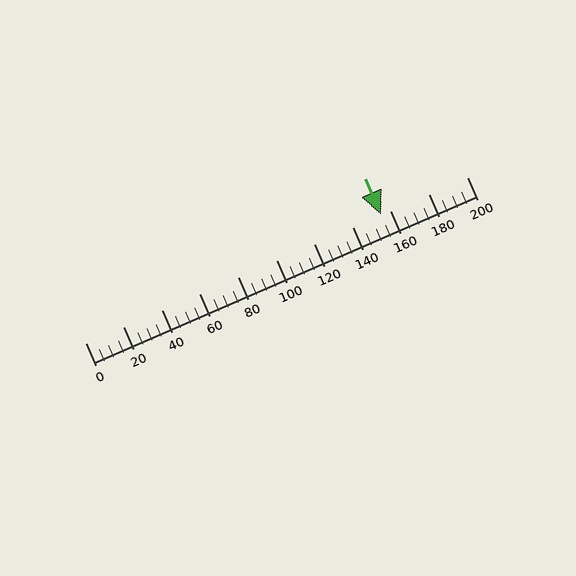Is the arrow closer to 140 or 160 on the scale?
The arrow is closer to 160.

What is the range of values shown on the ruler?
The ruler shows values from 0 to 200.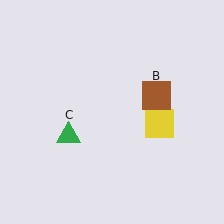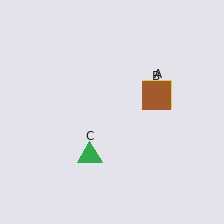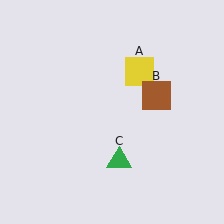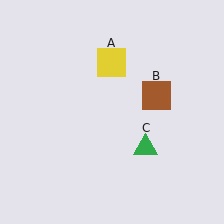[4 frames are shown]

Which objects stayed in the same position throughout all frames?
Brown square (object B) remained stationary.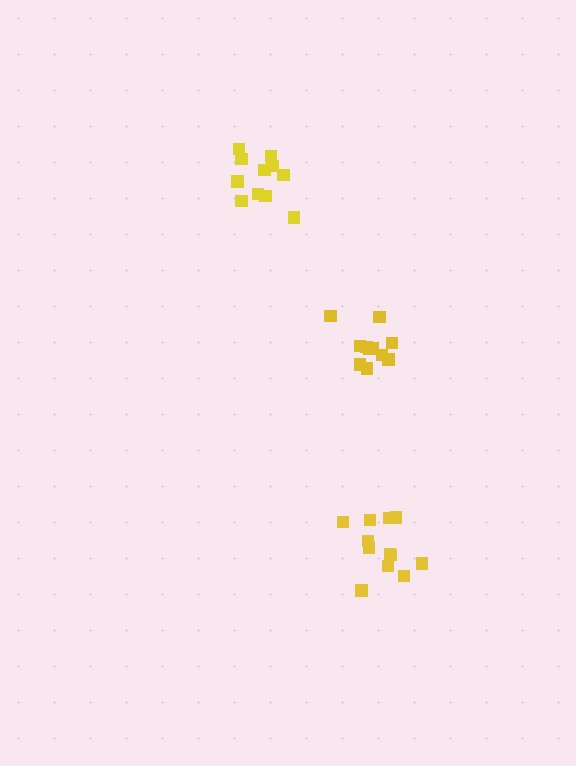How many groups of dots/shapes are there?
There are 3 groups.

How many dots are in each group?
Group 1: 12 dots, Group 2: 11 dots, Group 3: 11 dots (34 total).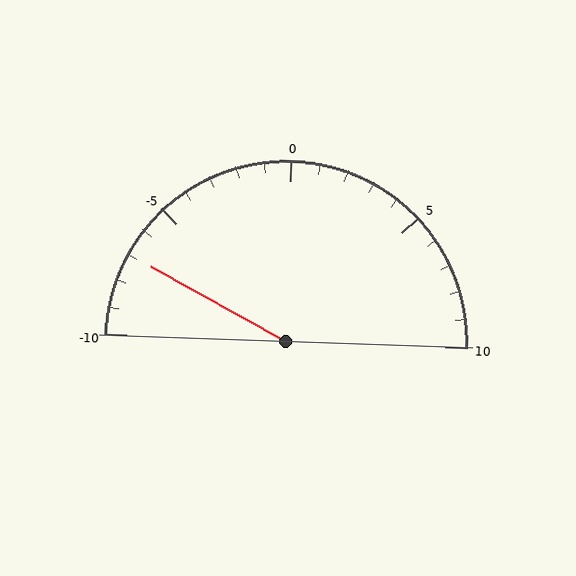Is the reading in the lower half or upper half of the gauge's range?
The reading is in the lower half of the range (-10 to 10).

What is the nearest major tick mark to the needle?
The nearest major tick mark is -5.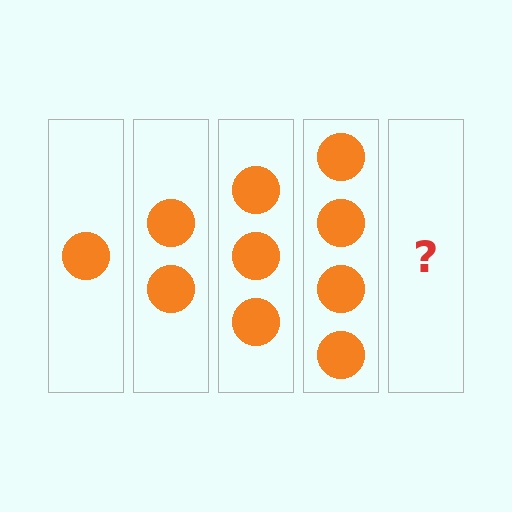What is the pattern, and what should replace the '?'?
The pattern is that each step adds one more circle. The '?' should be 5 circles.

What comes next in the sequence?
The next element should be 5 circles.